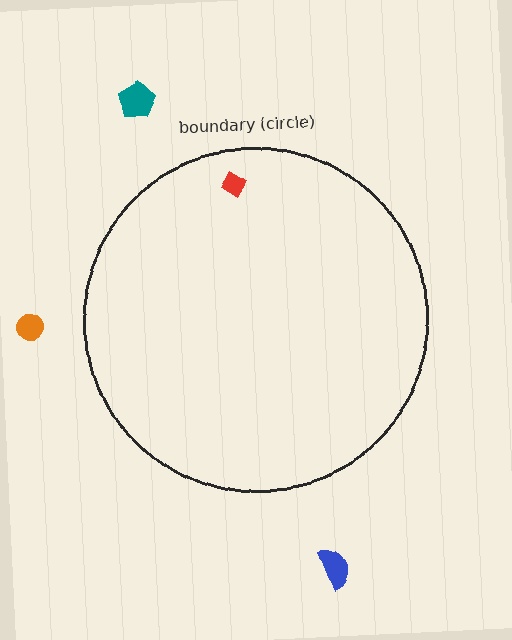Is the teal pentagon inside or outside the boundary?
Outside.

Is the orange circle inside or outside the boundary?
Outside.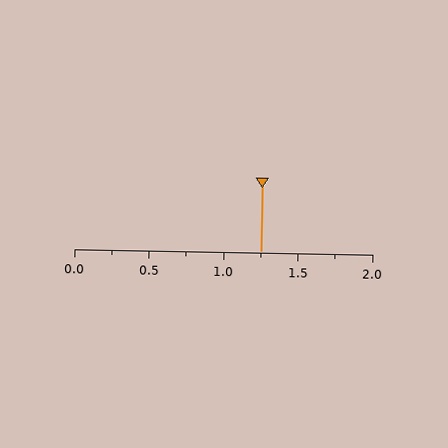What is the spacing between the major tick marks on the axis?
The major ticks are spaced 0.5 apart.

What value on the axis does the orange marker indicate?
The marker indicates approximately 1.25.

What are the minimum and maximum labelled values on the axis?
The axis runs from 0.0 to 2.0.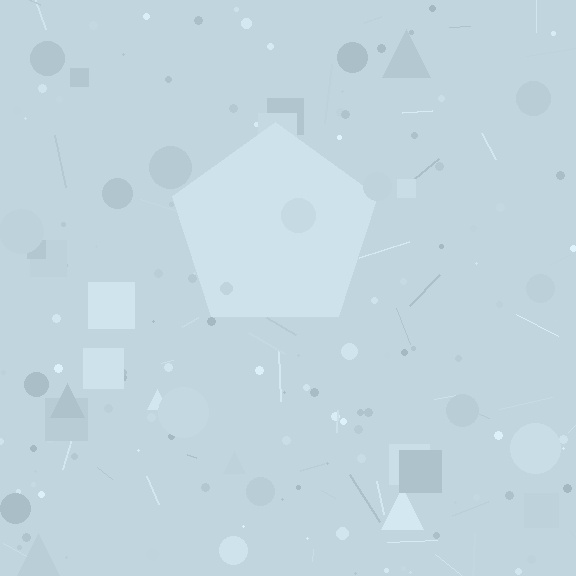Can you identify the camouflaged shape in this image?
The camouflaged shape is a pentagon.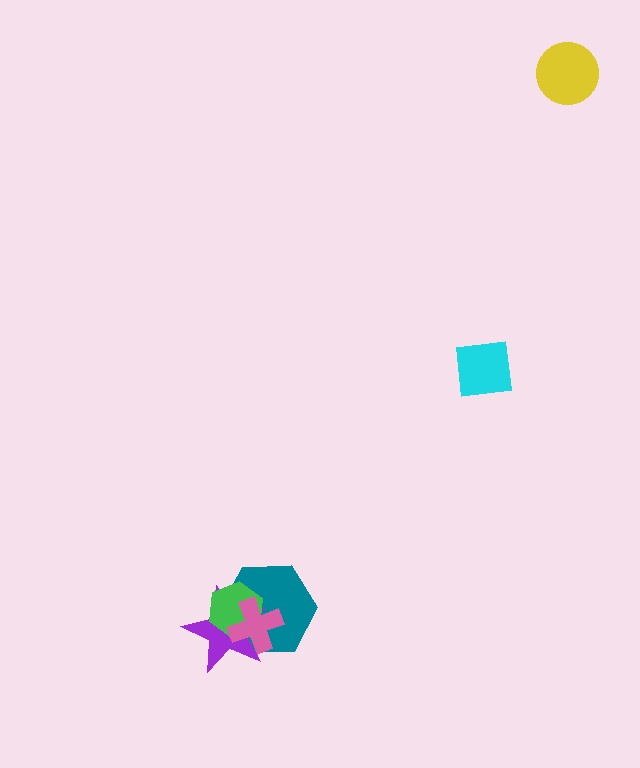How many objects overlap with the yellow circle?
0 objects overlap with the yellow circle.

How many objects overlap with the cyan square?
0 objects overlap with the cyan square.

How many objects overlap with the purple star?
3 objects overlap with the purple star.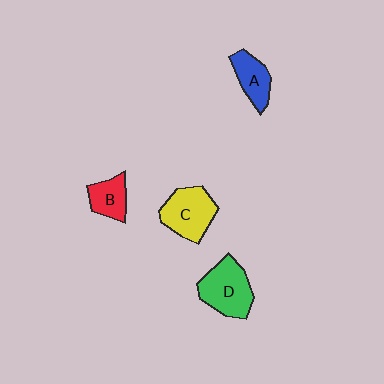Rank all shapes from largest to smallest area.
From largest to smallest: D (green), C (yellow), A (blue), B (red).